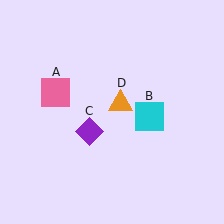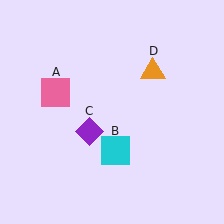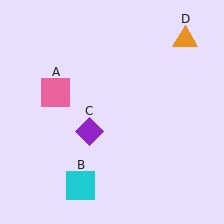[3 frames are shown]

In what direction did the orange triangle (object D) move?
The orange triangle (object D) moved up and to the right.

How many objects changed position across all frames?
2 objects changed position: cyan square (object B), orange triangle (object D).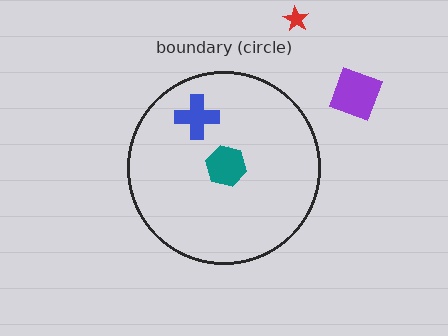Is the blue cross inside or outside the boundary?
Inside.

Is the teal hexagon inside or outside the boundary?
Inside.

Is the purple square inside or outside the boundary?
Outside.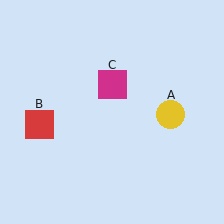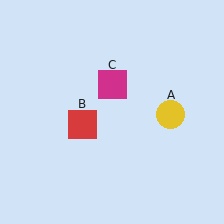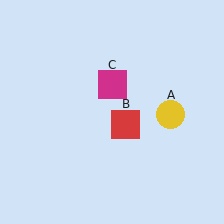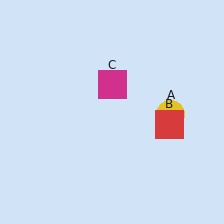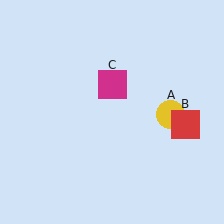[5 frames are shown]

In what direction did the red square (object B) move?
The red square (object B) moved right.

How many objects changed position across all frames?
1 object changed position: red square (object B).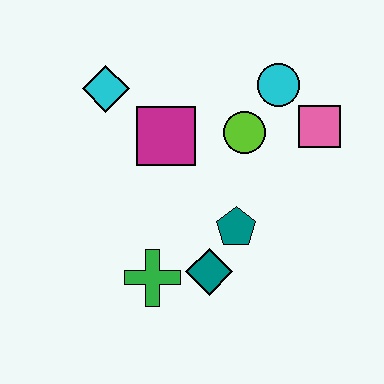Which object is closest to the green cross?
The teal diamond is closest to the green cross.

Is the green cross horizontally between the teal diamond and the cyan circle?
No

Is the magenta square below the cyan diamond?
Yes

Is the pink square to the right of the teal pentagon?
Yes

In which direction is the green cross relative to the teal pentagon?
The green cross is to the left of the teal pentagon.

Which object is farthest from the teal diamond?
The cyan diamond is farthest from the teal diamond.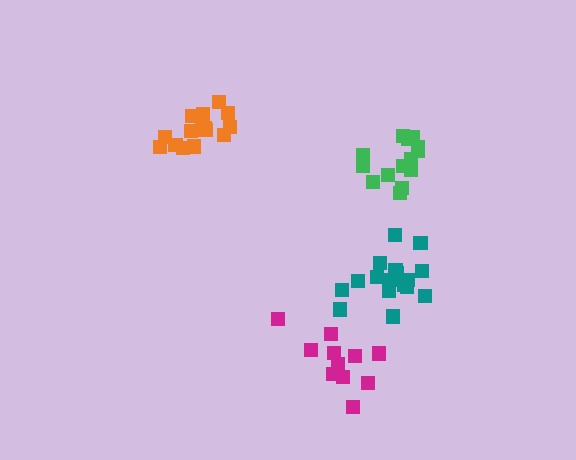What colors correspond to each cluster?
The clusters are colored: green, teal, magenta, orange.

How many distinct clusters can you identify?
There are 4 distinct clusters.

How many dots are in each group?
Group 1: 14 dots, Group 2: 17 dots, Group 3: 11 dots, Group 4: 15 dots (57 total).